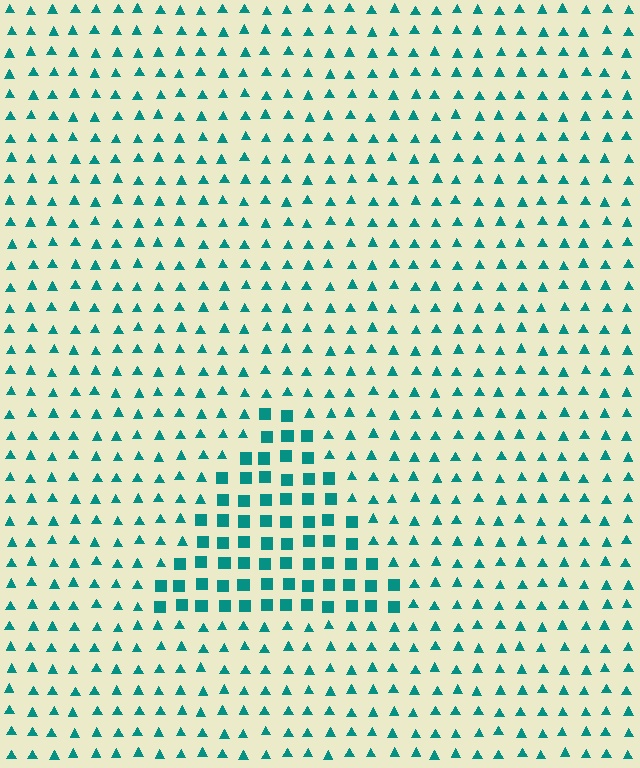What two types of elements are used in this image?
The image uses squares inside the triangle region and triangles outside it.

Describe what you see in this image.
The image is filled with small teal elements arranged in a uniform grid. A triangle-shaped region contains squares, while the surrounding area contains triangles. The boundary is defined purely by the change in element shape.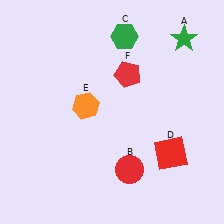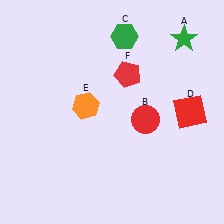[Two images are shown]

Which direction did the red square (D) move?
The red square (D) moved up.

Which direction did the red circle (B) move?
The red circle (B) moved up.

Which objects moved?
The objects that moved are: the red circle (B), the red square (D).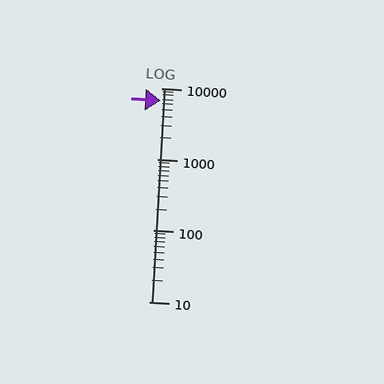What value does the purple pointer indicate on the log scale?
The pointer indicates approximately 6700.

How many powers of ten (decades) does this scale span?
The scale spans 3 decades, from 10 to 10000.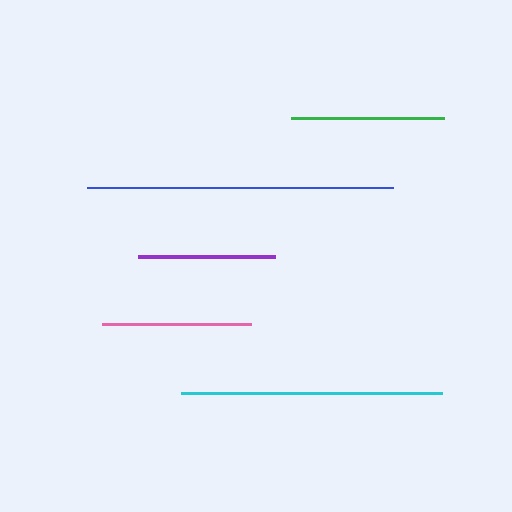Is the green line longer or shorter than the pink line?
The green line is longer than the pink line.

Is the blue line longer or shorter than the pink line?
The blue line is longer than the pink line.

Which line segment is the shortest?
The purple line is the shortest at approximately 137 pixels.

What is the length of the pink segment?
The pink segment is approximately 149 pixels long.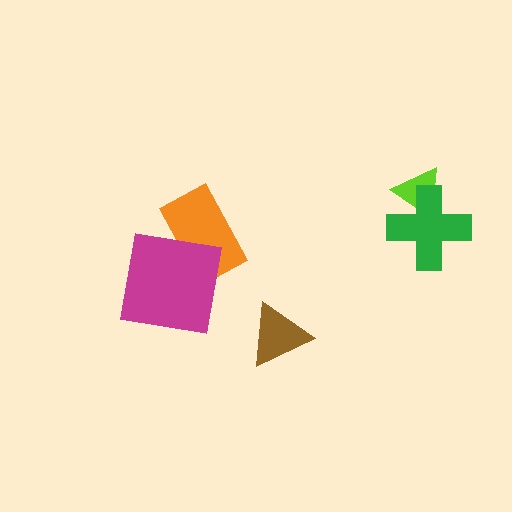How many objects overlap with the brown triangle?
0 objects overlap with the brown triangle.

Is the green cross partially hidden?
No, no other shape covers it.